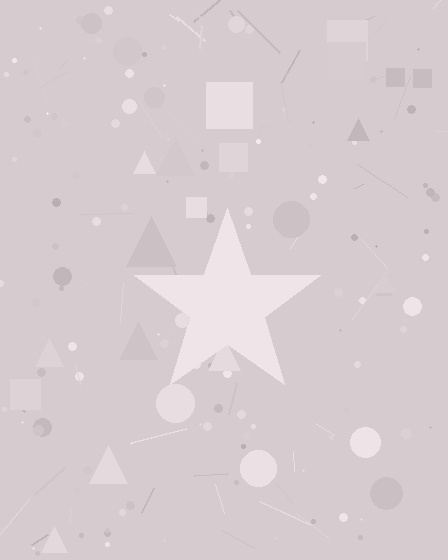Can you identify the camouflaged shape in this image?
The camouflaged shape is a star.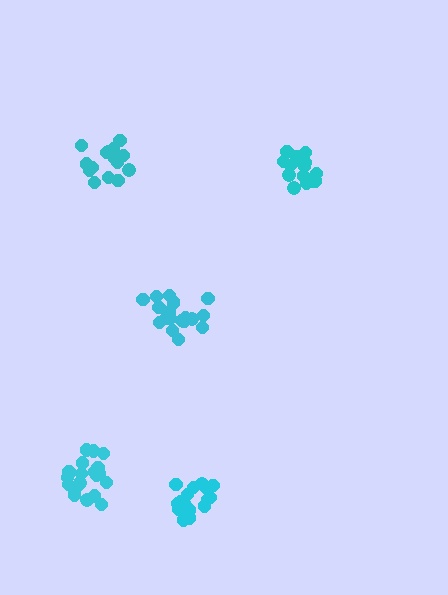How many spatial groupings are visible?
There are 5 spatial groupings.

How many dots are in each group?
Group 1: 18 dots, Group 2: 16 dots, Group 3: 20 dots, Group 4: 17 dots, Group 5: 21 dots (92 total).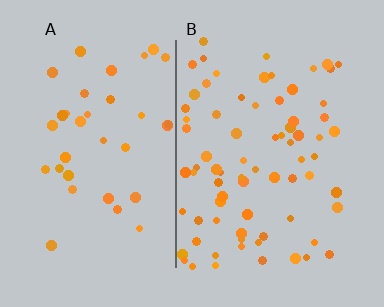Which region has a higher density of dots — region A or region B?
B (the right).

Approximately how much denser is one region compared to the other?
Approximately 2.1× — region B over region A.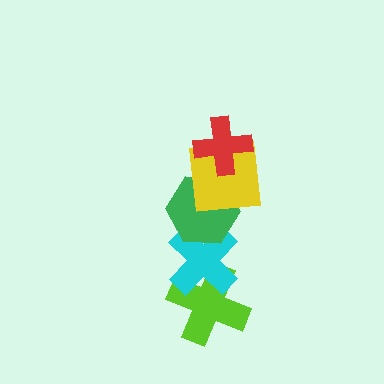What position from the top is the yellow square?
The yellow square is 2nd from the top.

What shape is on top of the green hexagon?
The yellow square is on top of the green hexagon.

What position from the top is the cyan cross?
The cyan cross is 4th from the top.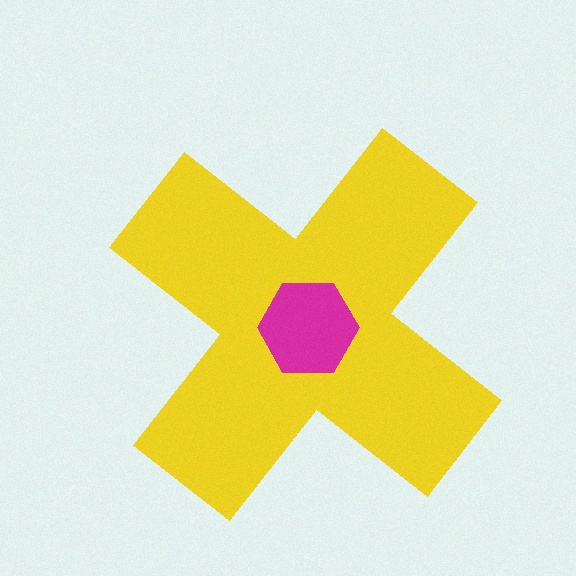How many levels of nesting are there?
2.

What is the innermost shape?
The magenta hexagon.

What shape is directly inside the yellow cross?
The magenta hexagon.